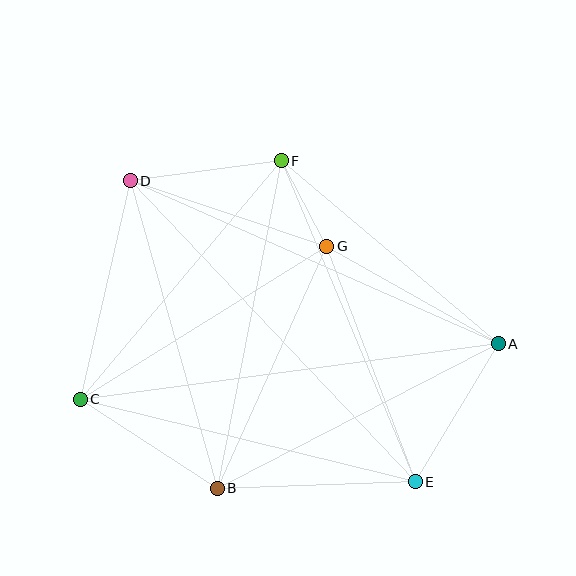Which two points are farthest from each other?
Points A and C are farthest from each other.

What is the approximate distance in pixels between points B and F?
The distance between B and F is approximately 333 pixels.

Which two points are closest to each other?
Points F and G are closest to each other.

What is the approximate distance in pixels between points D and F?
The distance between D and F is approximately 152 pixels.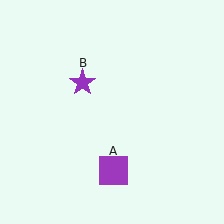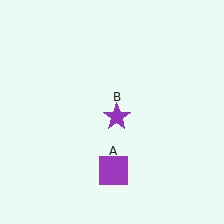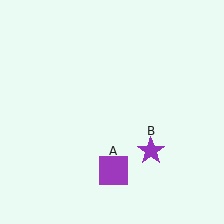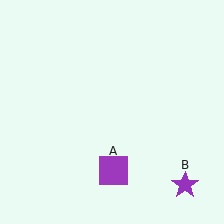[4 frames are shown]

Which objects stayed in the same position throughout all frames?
Purple square (object A) remained stationary.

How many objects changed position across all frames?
1 object changed position: purple star (object B).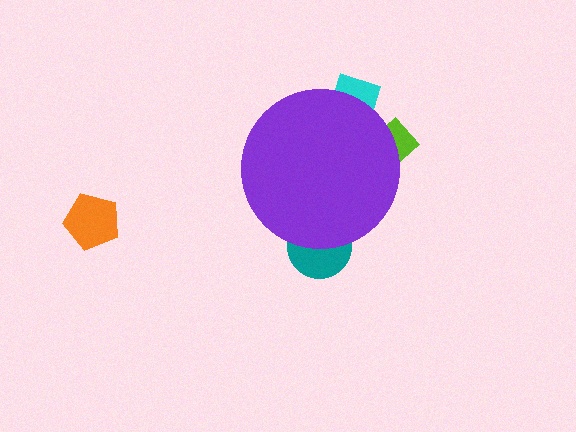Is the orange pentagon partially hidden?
No, the orange pentagon is fully visible.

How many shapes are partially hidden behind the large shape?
3 shapes are partially hidden.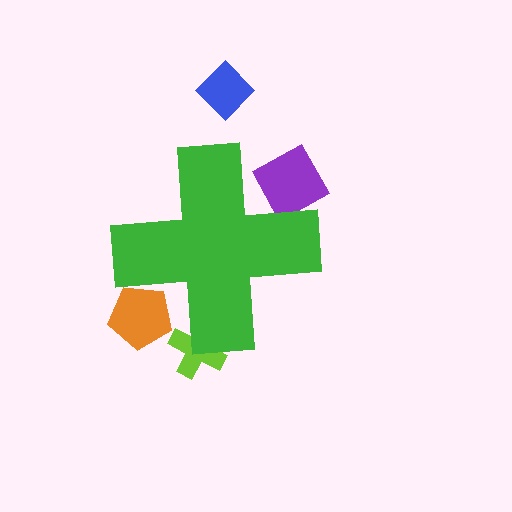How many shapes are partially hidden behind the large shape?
3 shapes are partially hidden.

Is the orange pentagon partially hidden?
Yes, the orange pentagon is partially hidden behind the green cross.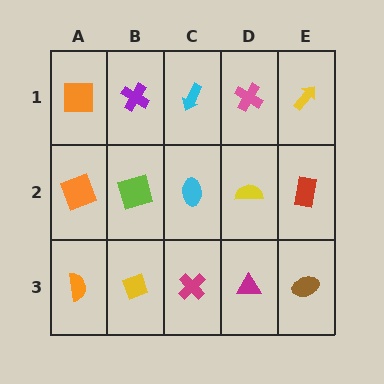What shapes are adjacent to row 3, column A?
An orange square (row 2, column A), a yellow diamond (row 3, column B).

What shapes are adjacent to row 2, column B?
A purple cross (row 1, column B), a yellow diamond (row 3, column B), an orange square (row 2, column A), a cyan ellipse (row 2, column C).